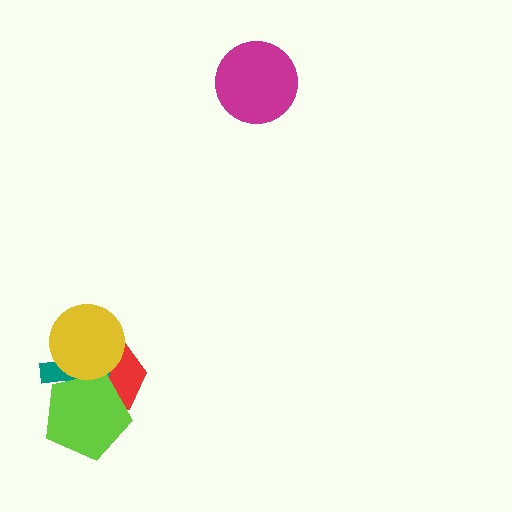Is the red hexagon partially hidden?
Yes, it is partially covered by another shape.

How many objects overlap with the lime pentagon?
3 objects overlap with the lime pentagon.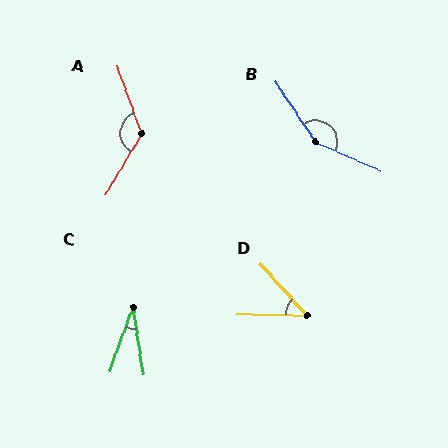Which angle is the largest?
B, at approximately 147 degrees.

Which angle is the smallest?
C, at approximately 29 degrees.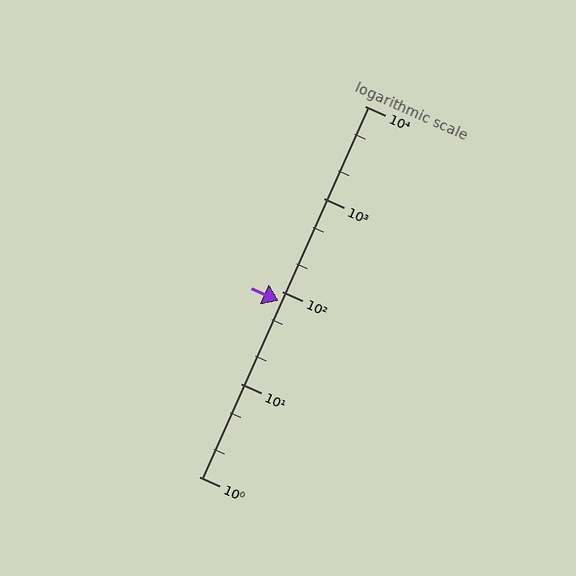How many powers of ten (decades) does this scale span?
The scale spans 4 decades, from 1 to 10000.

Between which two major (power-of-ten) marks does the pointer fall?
The pointer is between 10 and 100.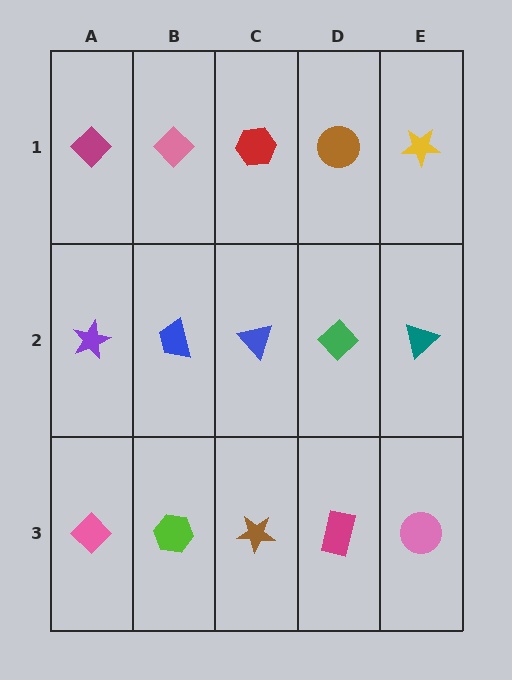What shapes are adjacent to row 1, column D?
A green diamond (row 2, column D), a red hexagon (row 1, column C), a yellow star (row 1, column E).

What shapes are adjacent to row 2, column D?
A brown circle (row 1, column D), a magenta rectangle (row 3, column D), a blue triangle (row 2, column C), a teal triangle (row 2, column E).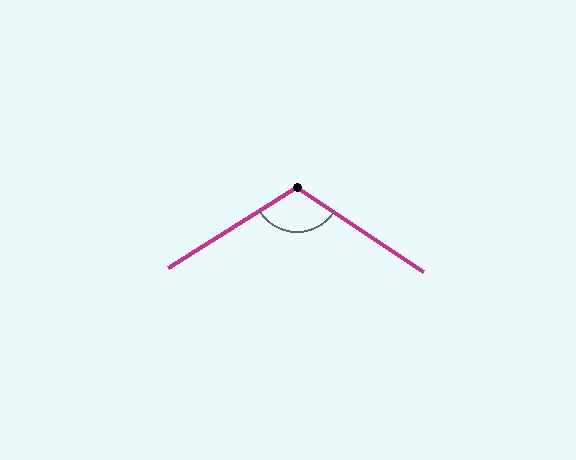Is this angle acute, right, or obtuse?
It is obtuse.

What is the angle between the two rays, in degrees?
Approximately 114 degrees.